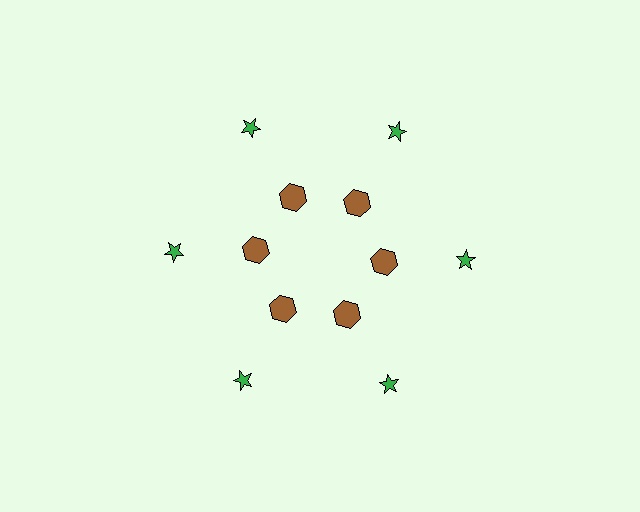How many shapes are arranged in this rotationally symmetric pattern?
There are 12 shapes, arranged in 6 groups of 2.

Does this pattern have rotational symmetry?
Yes, this pattern has 6-fold rotational symmetry. It looks the same after rotating 60 degrees around the center.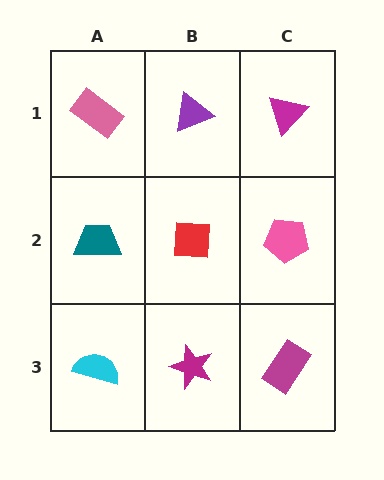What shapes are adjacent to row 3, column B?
A red square (row 2, column B), a cyan semicircle (row 3, column A), a magenta rectangle (row 3, column C).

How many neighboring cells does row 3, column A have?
2.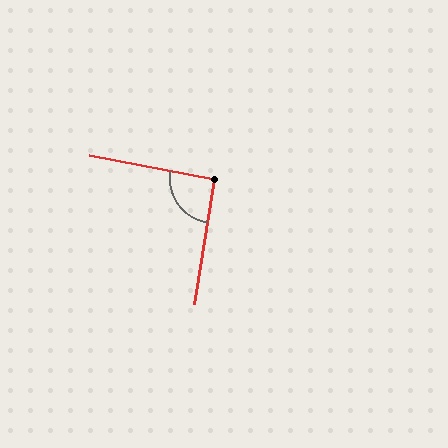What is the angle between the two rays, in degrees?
Approximately 91 degrees.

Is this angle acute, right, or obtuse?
It is approximately a right angle.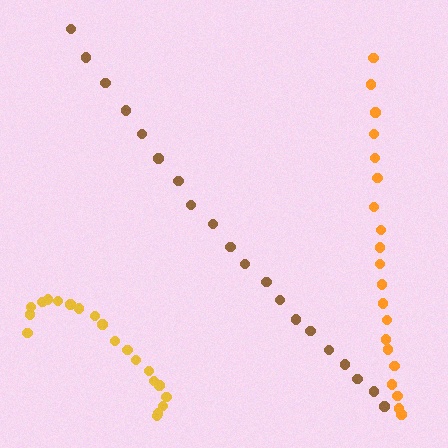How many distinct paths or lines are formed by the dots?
There are 3 distinct paths.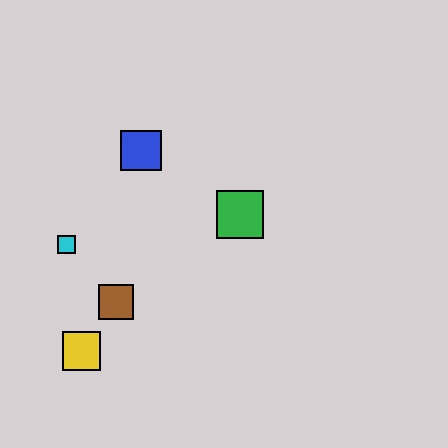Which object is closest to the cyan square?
The brown square is closest to the cyan square.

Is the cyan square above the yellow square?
Yes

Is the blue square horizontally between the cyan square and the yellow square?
No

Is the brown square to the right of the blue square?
No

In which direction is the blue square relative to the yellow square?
The blue square is above the yellow square.